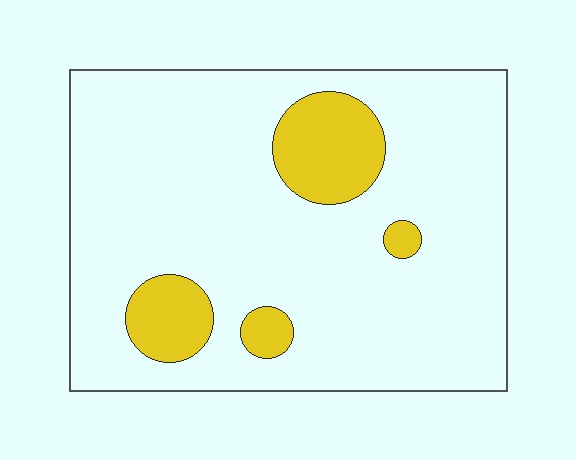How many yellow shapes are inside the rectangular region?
4.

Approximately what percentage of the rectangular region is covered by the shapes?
Approximately 15%.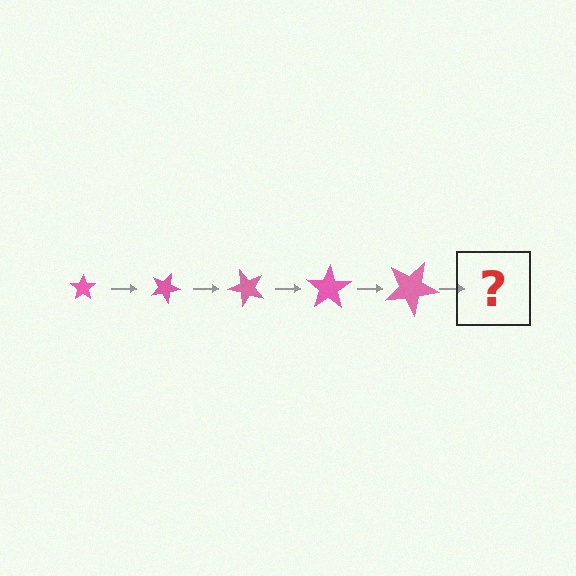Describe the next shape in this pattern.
It should be a star, larger than the previous one and rotated 125 degrees from the start.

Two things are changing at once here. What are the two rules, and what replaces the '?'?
The two rules are that the star grows larger each step and it rotates 25 degrees each step. The '?' should be a star, larger than the previous one and rotated 125 degrees from the start.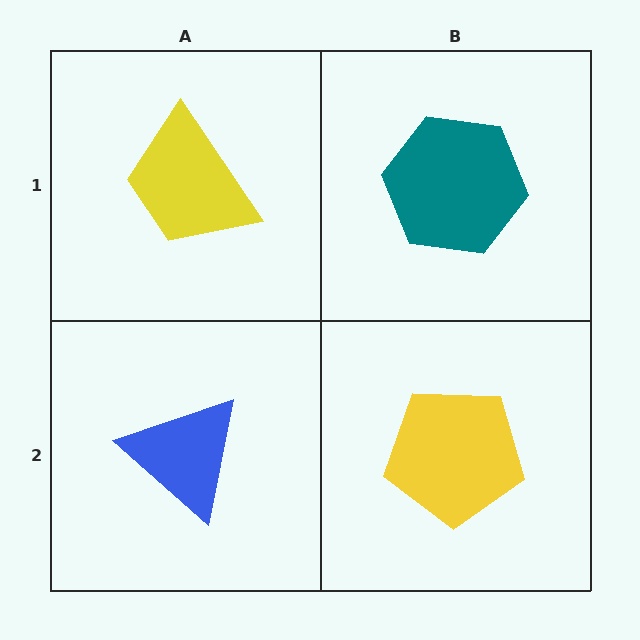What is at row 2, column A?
A blue triangle.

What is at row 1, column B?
A teal hexagon.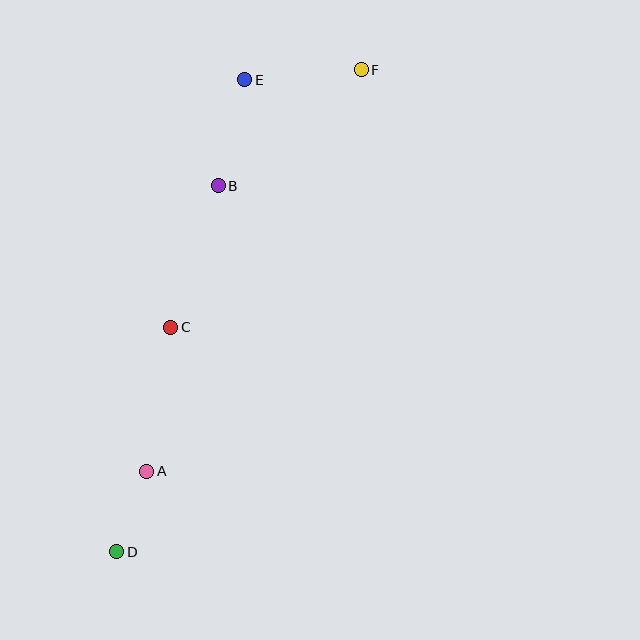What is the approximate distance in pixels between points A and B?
The distance between A and B is approximately 294 pixels.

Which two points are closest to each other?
Points A and D are closest to each other.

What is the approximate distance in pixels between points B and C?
The distance between B and C is approximately 149 pixels.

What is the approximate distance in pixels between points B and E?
The distance between B and E is approximately 109 pixels.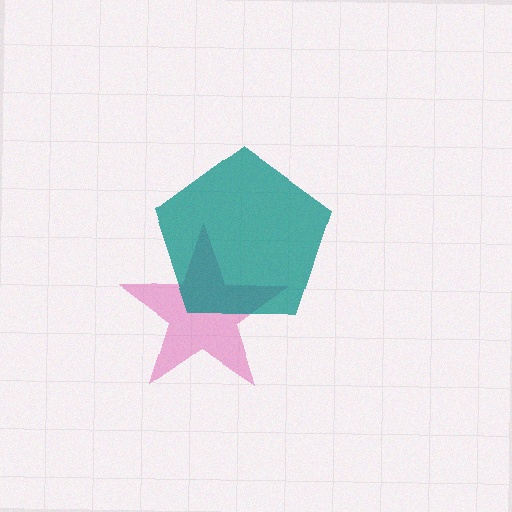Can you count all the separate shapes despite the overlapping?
Yes, there are 2 separate shapes.